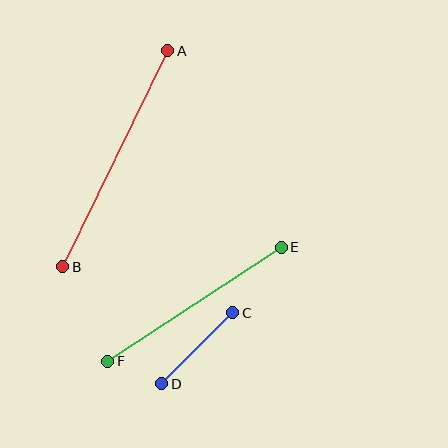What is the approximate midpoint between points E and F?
The midpoint is at approximately (195, 304) pixels.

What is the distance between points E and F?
The distance is approximately 207 pixels.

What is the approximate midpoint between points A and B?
The midpoint is at approximately (115, 159) pixels.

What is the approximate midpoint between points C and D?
The midpoint is at approximately (197, 348) pixels.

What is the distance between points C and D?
The distance is approximately 101 pixels.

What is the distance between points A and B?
The distance is approximately 240 pixels.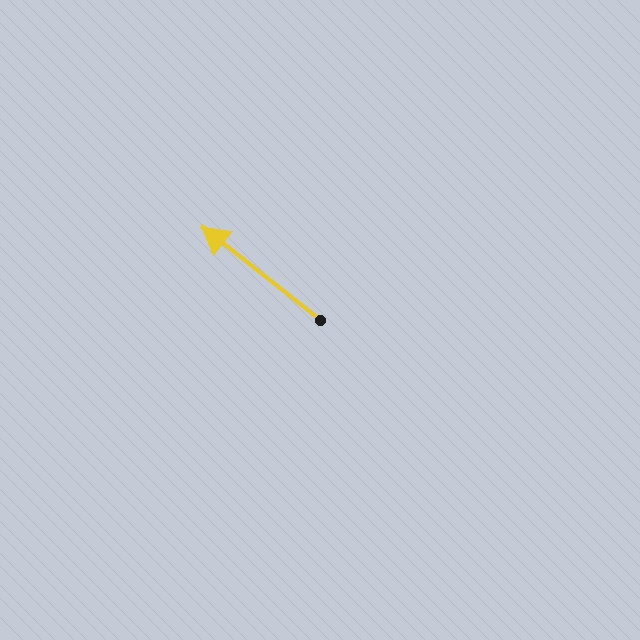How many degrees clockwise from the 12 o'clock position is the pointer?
Approximately 308 degrees.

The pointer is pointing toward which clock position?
Roughly 10 o'clock.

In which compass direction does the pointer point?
Northwest.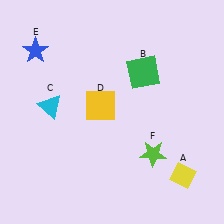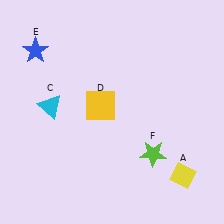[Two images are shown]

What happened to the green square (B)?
The green square (B) was removed in Image 2. It was in the top-right area of Image 1.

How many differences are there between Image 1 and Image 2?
There is 1 difference between the two images.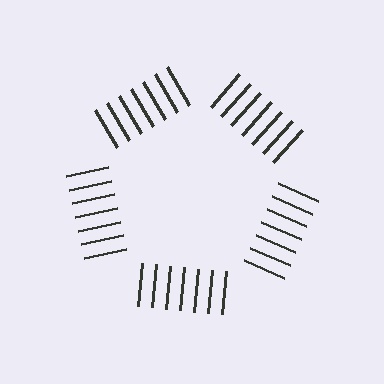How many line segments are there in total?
35 — 7 along each of the 5 edges.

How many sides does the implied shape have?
5 sides — the line-ends trace a pentagon.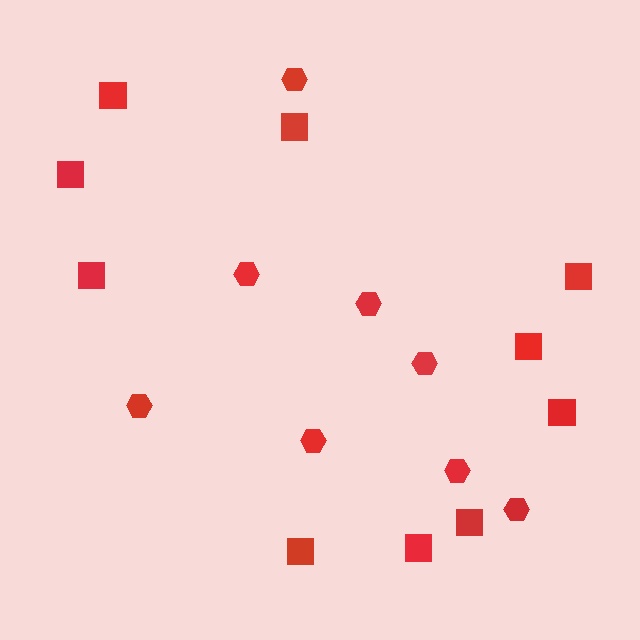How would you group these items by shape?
There are 2 groups: one group of squares (10) and one group of hexagons (8).